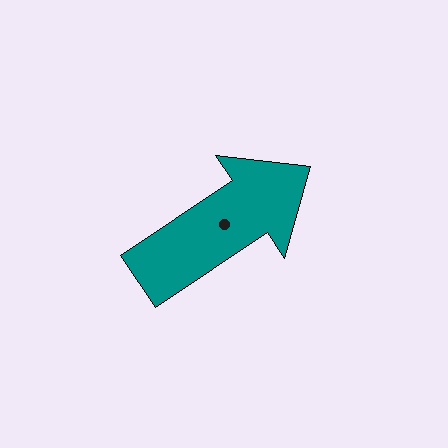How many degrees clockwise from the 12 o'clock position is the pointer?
Approximately 56 degrees.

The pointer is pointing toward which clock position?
Roughly 2 o'clock.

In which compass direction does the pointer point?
Northeast.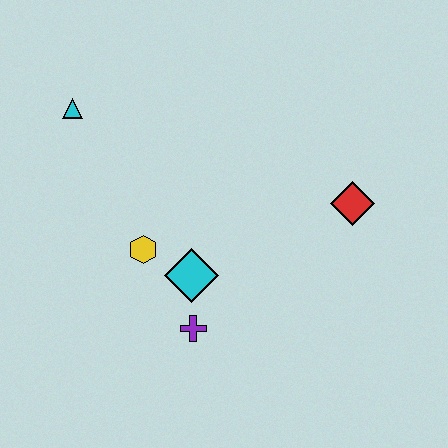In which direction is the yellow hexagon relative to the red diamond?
The yellow hexagon is to the left of the red diamond.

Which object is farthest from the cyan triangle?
The red diamond is farthest from the cyan triangle.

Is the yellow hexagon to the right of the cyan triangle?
Yes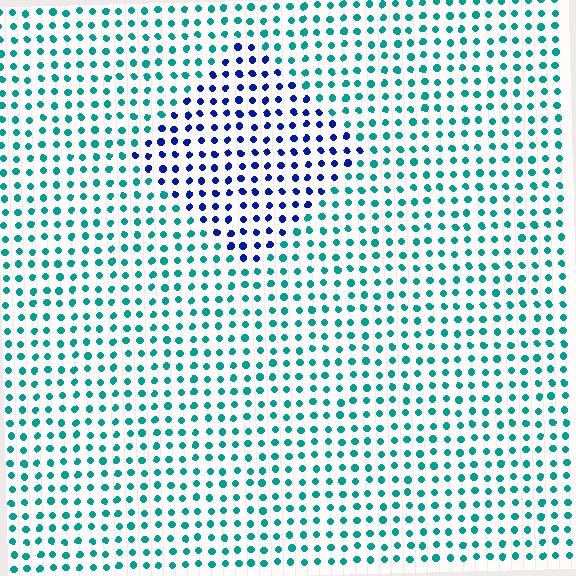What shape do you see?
I see a diamond.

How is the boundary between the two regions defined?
The boundary is defined purely by a slight shift in hue (about 57 degrees). Spacing, size, and orientation are identical on both sides.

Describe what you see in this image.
The image is filled with small teal elements in a uniform arrangement. A diamond-shaped region is visible where the elements are tinted to a slightly different hue, forming a subtle color boundary.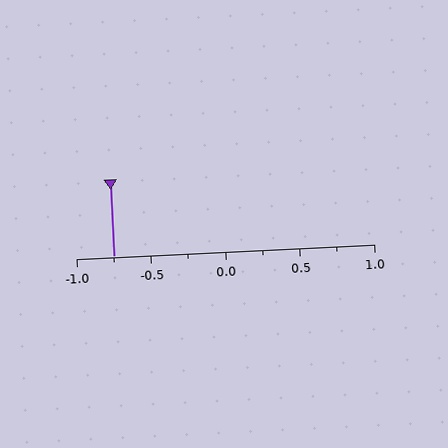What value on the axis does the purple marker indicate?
The marker indicates approximately -0.75.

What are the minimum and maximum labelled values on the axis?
The axis runs from -1.0 to 1.0.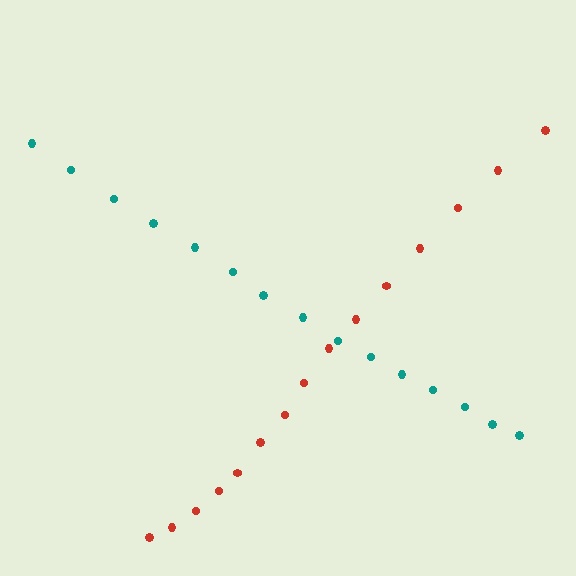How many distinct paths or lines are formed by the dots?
There are 2 distinct paths.